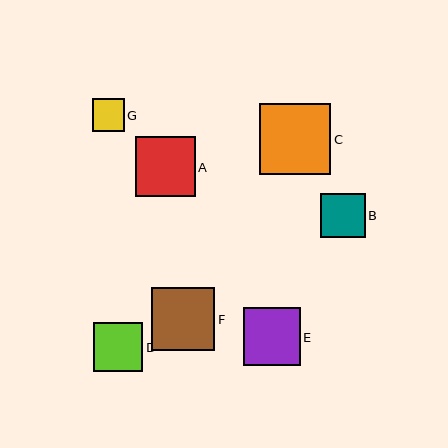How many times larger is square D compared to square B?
Square D is approximately 1.1 times the size of square B.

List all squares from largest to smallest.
From largest to smallest: C, F, A, E, D, B, G.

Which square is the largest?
Square C is the largest with a size of approximately 71 pixels.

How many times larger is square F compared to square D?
Square F is approximately 1.3 times the size of square D.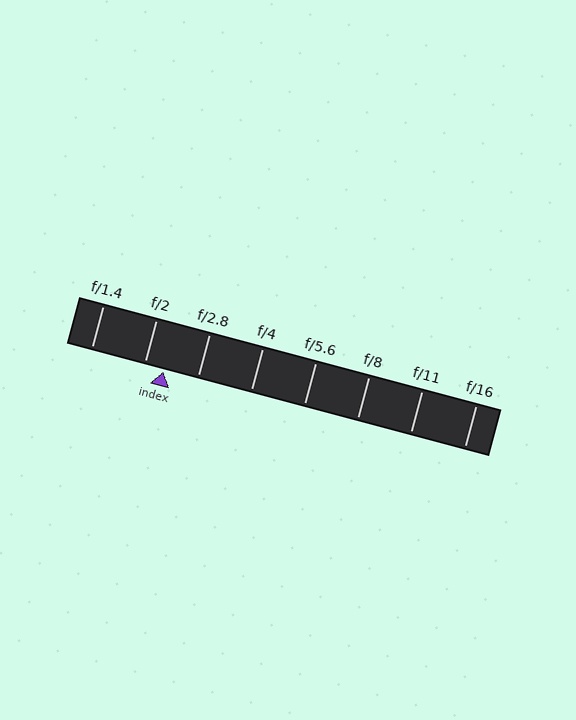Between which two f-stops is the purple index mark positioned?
The index mark is between f/2 and f/2.8.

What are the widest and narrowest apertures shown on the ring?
The widest aperture shown is f/1.4 and the narrowest is f/16.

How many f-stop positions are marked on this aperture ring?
There are 8 f-stop positions marked.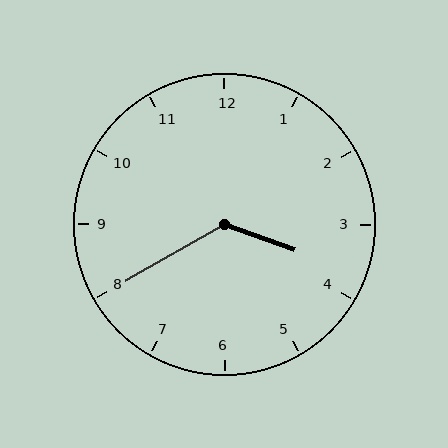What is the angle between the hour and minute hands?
Approximately 130 degrees.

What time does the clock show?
3:40.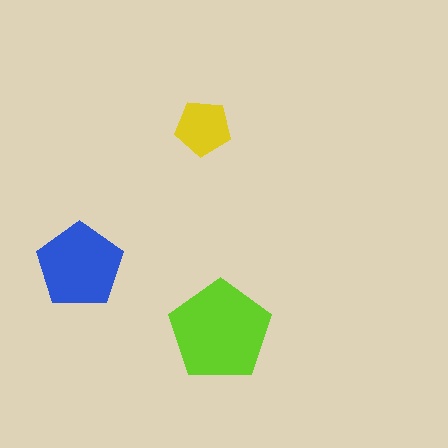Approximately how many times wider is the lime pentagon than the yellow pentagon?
About 2 times wider.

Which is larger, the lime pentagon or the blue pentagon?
The lime one.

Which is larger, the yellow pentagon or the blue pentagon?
The blue one.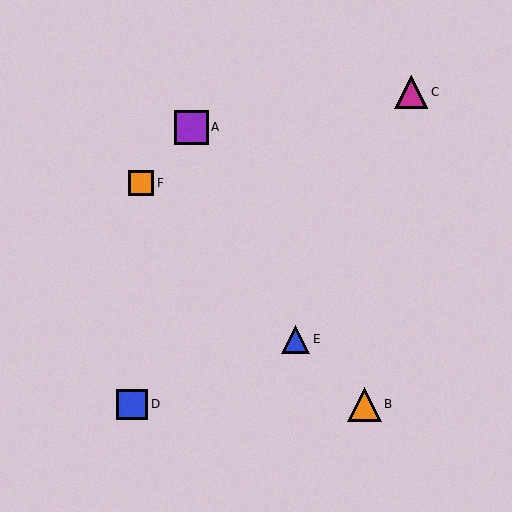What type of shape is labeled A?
Shape A is a purple square.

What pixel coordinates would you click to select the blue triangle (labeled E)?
Click at (296, 339) to select the blue triangle E.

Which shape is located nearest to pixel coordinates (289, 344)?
The blue triangle (labeled E) at (296, 339) is nearest to that location.